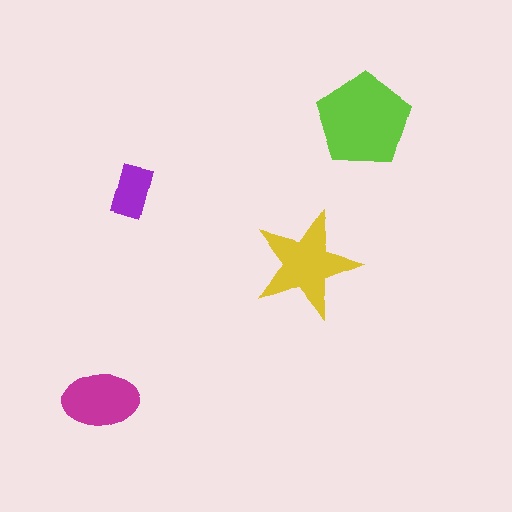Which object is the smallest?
The purple rectangle.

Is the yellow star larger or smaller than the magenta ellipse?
Larger.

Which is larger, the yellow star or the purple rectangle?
The yellow star.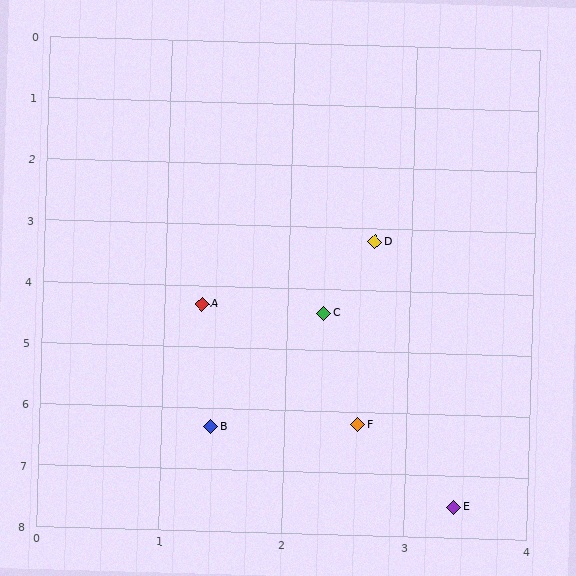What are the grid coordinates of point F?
Point F is at approximately (2.6, 6.2).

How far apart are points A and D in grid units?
Points A and D are about 1.8 grid units apart.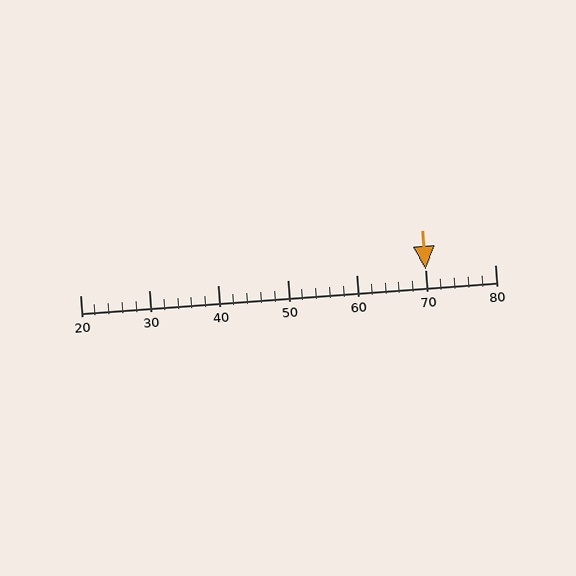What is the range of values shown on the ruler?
The ruler shows values from 20 to 80.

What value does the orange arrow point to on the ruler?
The orange arrow points to approximately 70.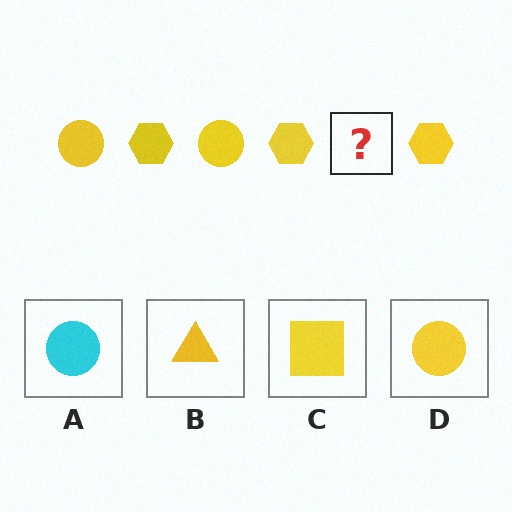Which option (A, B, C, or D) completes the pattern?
D.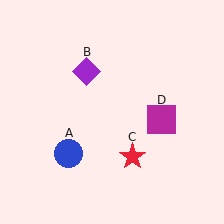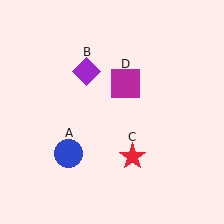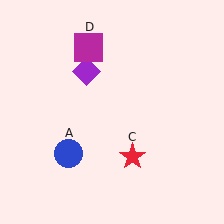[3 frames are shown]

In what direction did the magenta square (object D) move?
The magenta square (object D) moved up and to the left.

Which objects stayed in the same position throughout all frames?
Blue circle (object A) and purple diamond (object B) and red star (object C) remained stationary.